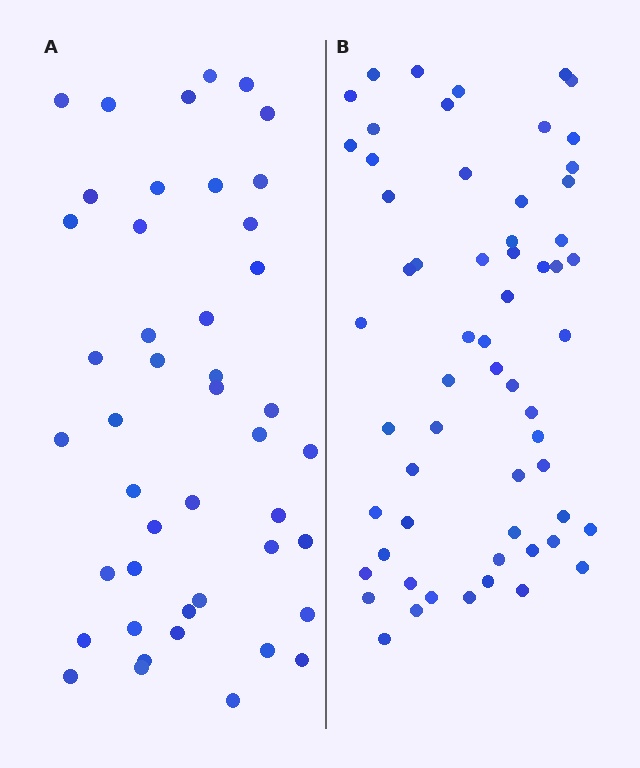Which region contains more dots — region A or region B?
Region B (the right region) has more dots.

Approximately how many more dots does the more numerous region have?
Region B has approximately 15 more dots than region A.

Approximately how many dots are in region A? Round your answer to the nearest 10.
About 40 dots. (The exact count is 45, which rounds to 40.)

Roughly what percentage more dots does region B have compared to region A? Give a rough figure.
About 35% more.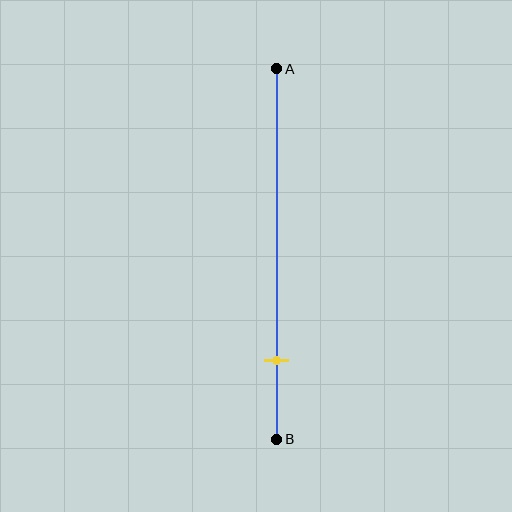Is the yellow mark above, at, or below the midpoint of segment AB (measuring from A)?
The yellow mark is below the midpoint of segment AB.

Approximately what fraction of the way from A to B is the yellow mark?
The yellow mark is approximately 80% of the way from A to B.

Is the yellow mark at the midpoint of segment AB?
No, the mark is at about 80% from A, not at the 50% midpoint.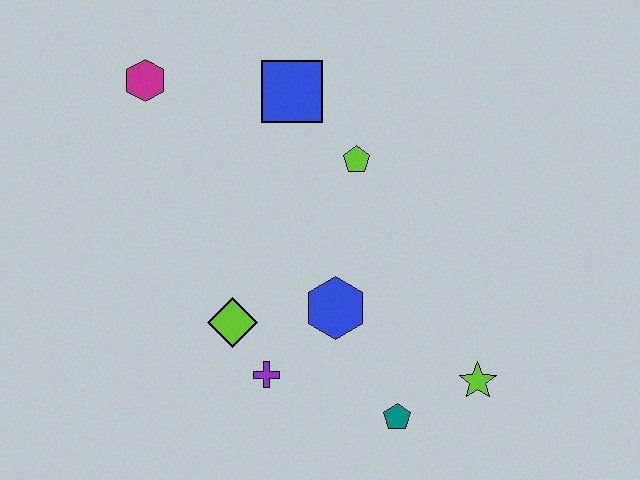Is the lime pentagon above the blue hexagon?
Yes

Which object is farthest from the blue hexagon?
The magenta hexagon is farthest from the blue hexagon.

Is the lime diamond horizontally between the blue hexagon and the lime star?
No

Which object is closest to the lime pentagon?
The blue square is closest to the lime pentagon.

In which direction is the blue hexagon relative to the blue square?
The blue hexagon is below the blue square.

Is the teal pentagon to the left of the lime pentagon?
No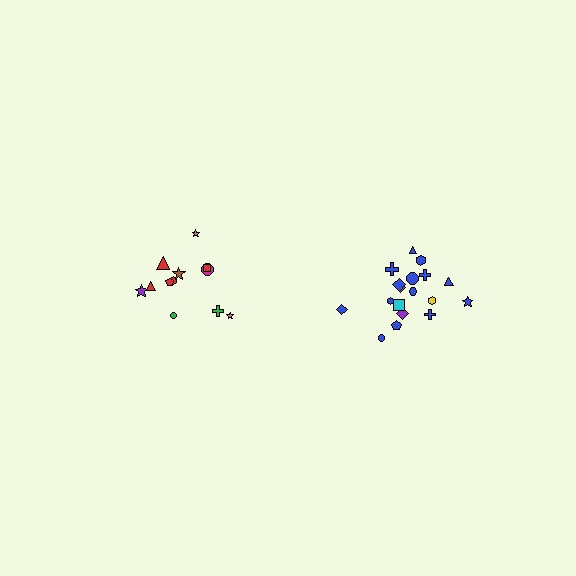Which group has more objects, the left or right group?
The right group.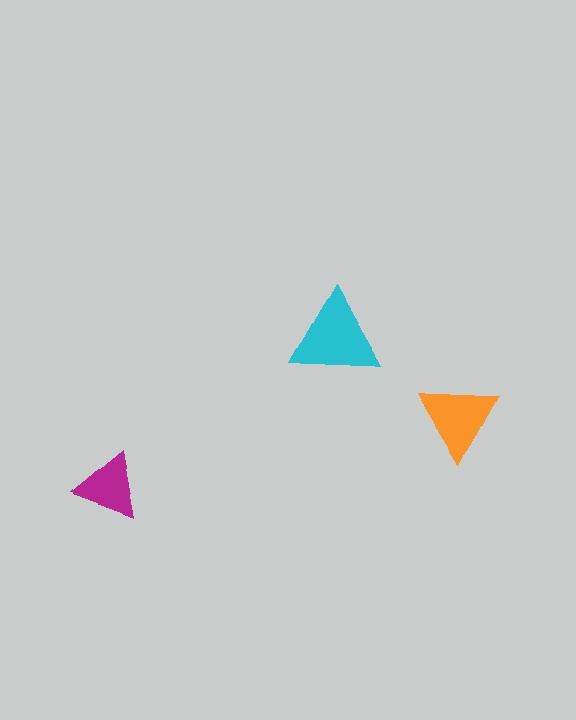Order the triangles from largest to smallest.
the cyan one, the orange one, the magenta one.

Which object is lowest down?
The magenta triangle is bottommost.